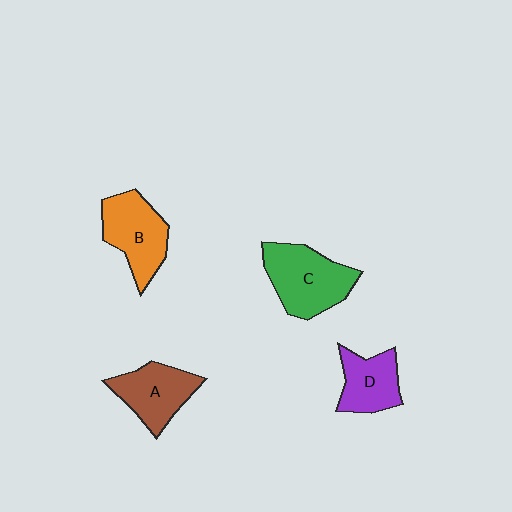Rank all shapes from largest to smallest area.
From largest to smallest: C (green), B (orange), A (brown), D (purple).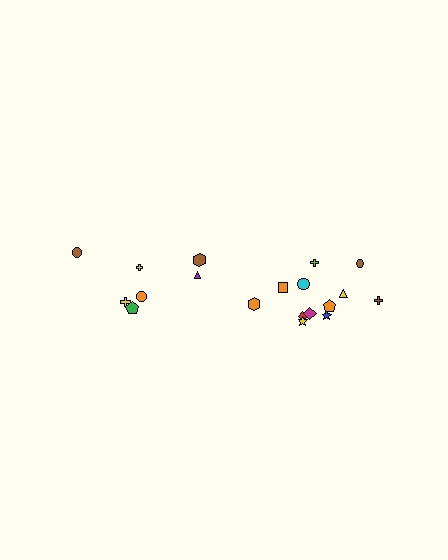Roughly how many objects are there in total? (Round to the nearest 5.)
Roughly 20 objects in total.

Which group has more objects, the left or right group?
The right group.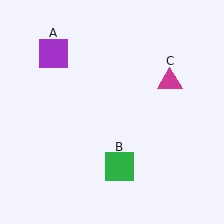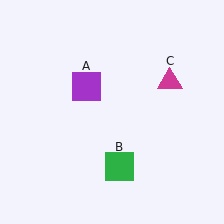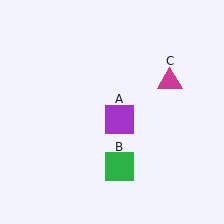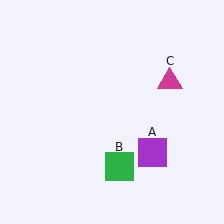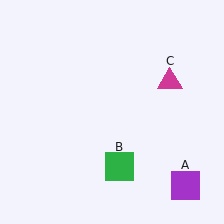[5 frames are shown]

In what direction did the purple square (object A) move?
The purple square (object A) moved down and to the right.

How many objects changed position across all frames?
1 object changed position: purple square (object A).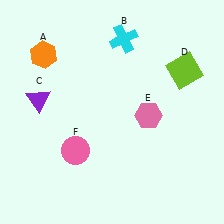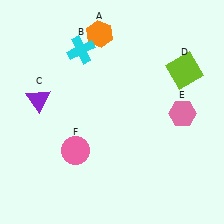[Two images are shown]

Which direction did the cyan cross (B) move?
The cyan cross (B) moved left.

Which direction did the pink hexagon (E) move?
The pink hexagon (E) moved right.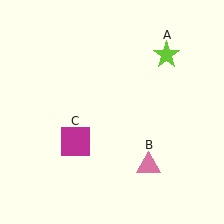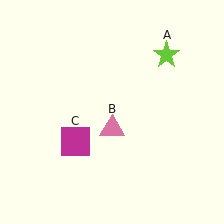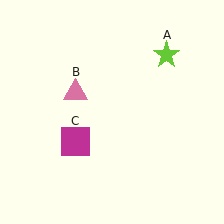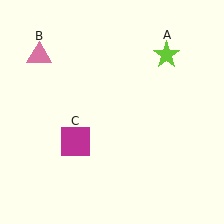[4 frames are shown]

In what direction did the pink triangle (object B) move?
The pink triangle (object B) moved up and to the left.